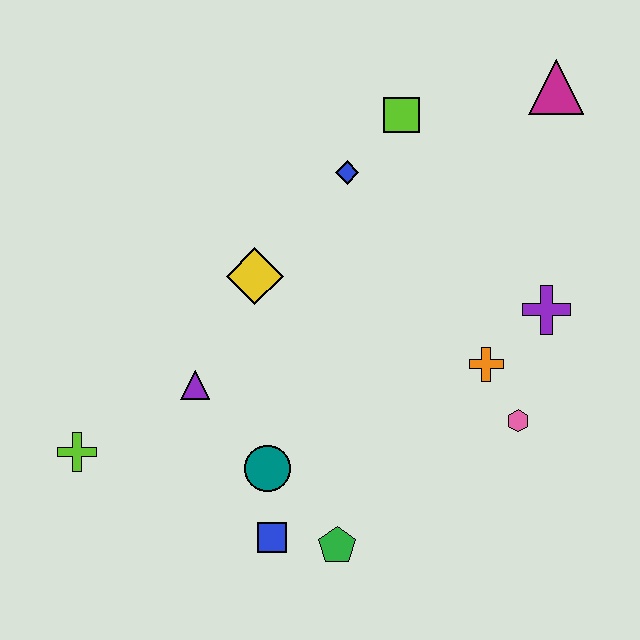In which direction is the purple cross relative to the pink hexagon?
The purple cross is above the pink hexagon.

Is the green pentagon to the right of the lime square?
No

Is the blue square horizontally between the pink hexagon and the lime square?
No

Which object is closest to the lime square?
The blue diamond is closest to the lime square.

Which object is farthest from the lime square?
The lime cross is farthest from the lime square.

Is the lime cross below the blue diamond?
Yes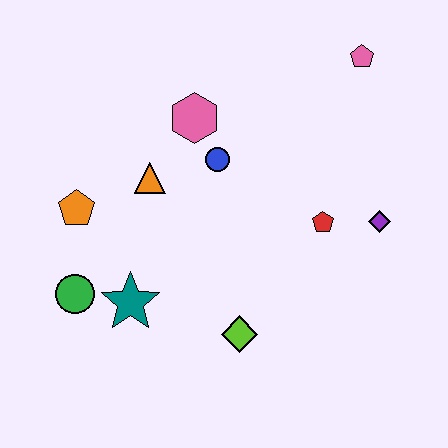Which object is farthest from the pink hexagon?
The lime diamond is farthest from the pink hexagon.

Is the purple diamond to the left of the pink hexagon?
No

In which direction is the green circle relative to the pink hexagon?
The green circle is below the pink hexagon.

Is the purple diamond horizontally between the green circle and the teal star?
No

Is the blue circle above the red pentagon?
Yes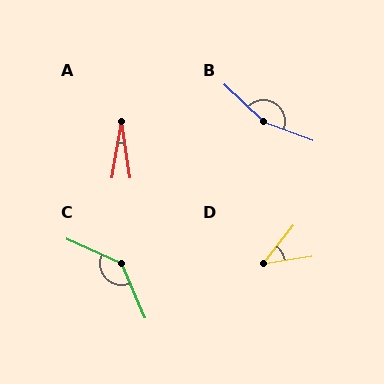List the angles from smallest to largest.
A (18°), D (43°), C (138°), B (158°).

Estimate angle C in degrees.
Approximately 138 degrees.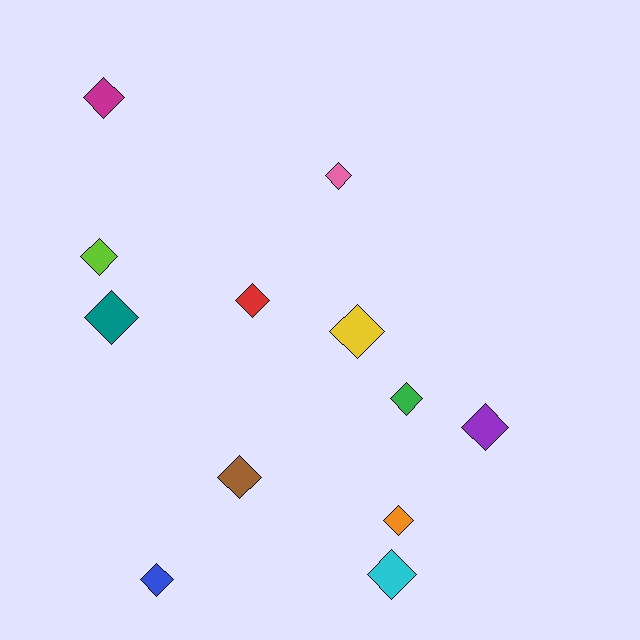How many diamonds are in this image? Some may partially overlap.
There are 12 diamonds.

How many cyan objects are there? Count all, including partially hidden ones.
There is 1 cyan object.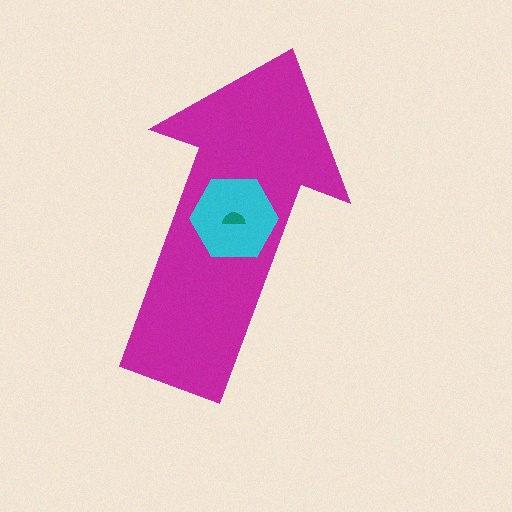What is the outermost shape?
The magenta arrow.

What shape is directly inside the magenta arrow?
The cyan hexagon.